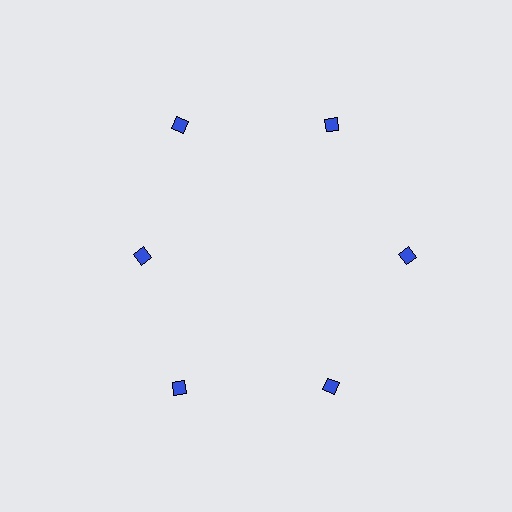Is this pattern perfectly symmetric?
No. The 6 blue diamonds are arranged in a ring, but one element near the 9 o'clock position is pulled inward toward the center, breaking the 6-fold rotational symmetry.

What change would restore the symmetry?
The symmetry would be restored by moving it outward, back onto the ring so that all 6 diamonds sit at equal angles and equal distance from the center.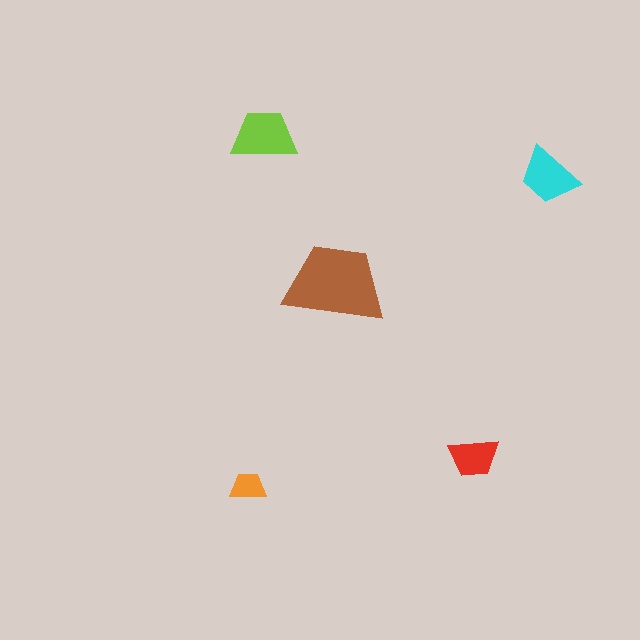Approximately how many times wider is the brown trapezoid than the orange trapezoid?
About 3 times wider.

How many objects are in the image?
There are 5 objects in the image.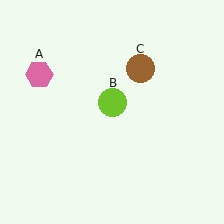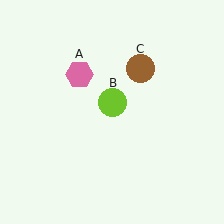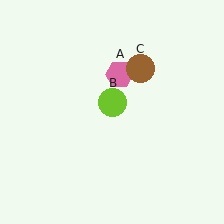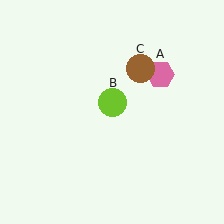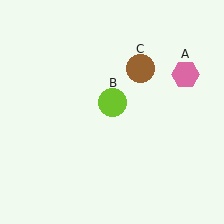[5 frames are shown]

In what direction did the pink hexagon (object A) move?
The pink hexagon (object A) moved right.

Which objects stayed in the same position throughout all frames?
Lime circle (object B) and brown circle (object C) remained stationary.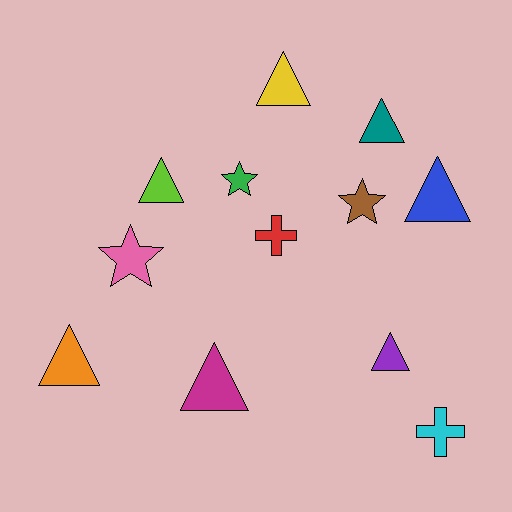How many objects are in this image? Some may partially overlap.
There are 12 objects.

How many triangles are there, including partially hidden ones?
There are 7 triangles.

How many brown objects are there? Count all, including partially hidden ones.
There is 1 brown object.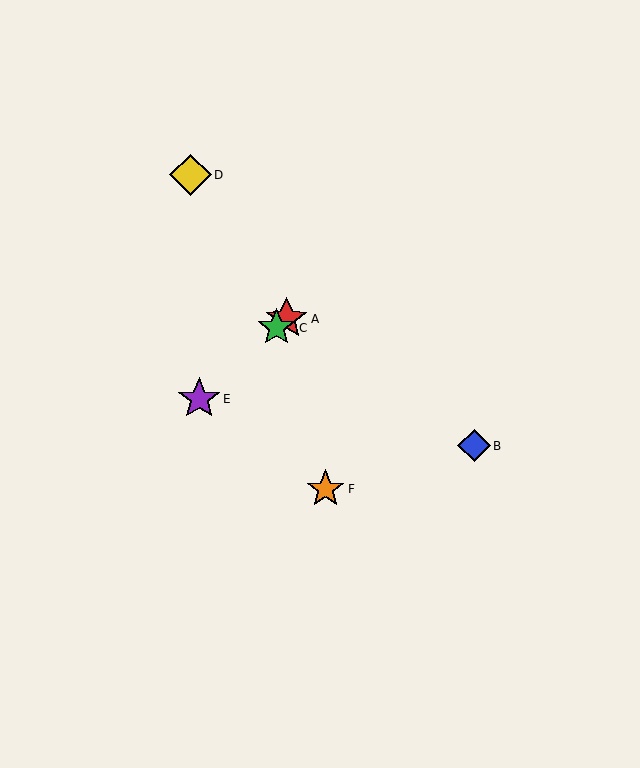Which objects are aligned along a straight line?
Objects A, C, E are aligned along a straight line.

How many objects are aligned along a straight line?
3 objects (A, C, E) are aligned along a straight line.